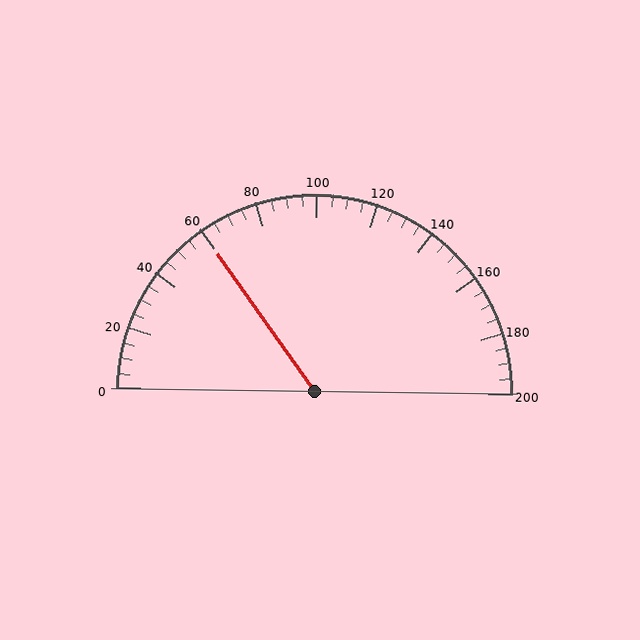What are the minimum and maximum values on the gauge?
The gauge ranges from 0 to 200.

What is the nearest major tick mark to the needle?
The nearest major tick mark is 60.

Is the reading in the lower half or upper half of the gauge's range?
The reading is in the lower half of the range (0 to 200).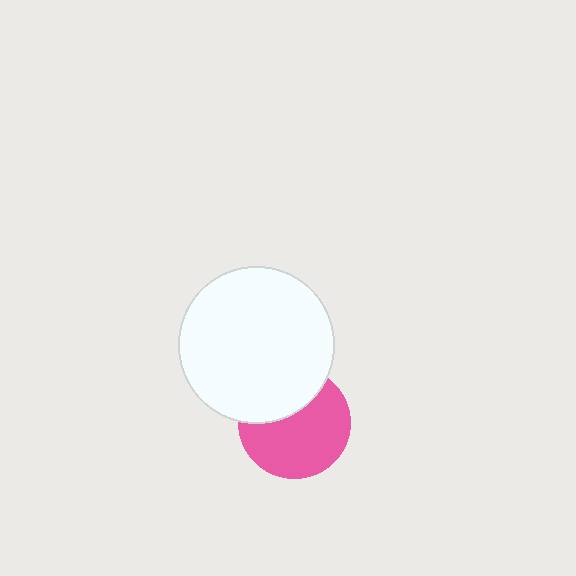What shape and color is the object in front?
The object in front is a white circle.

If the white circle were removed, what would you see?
You would see the complete pink circle.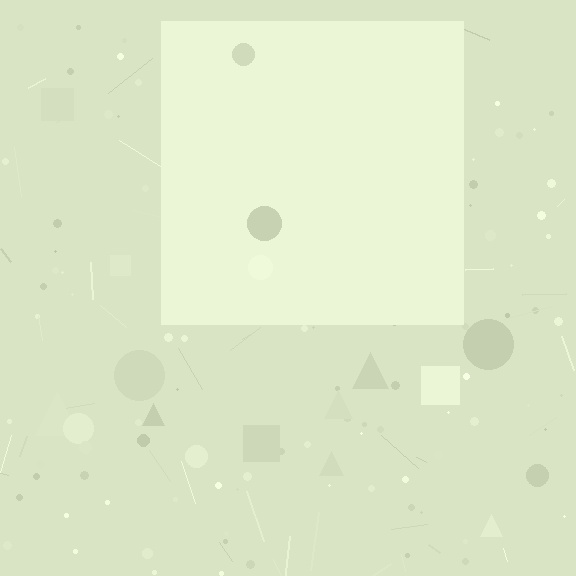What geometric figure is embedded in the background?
A square is embedded in the background.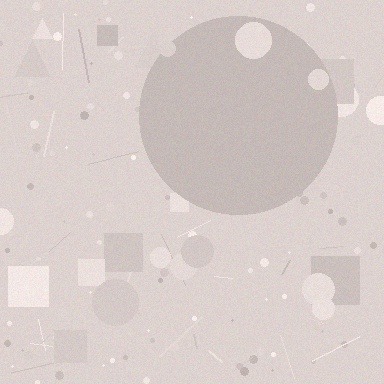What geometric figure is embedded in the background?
A circle is embedded in the background.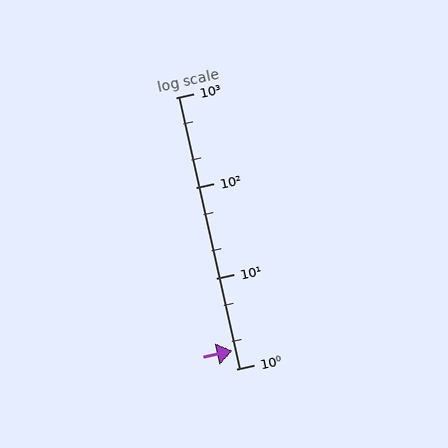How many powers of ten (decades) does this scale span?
The scale spans 3 decades, from 1 to 1000.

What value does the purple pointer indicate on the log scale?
The pointer indicates approximately 1.6.